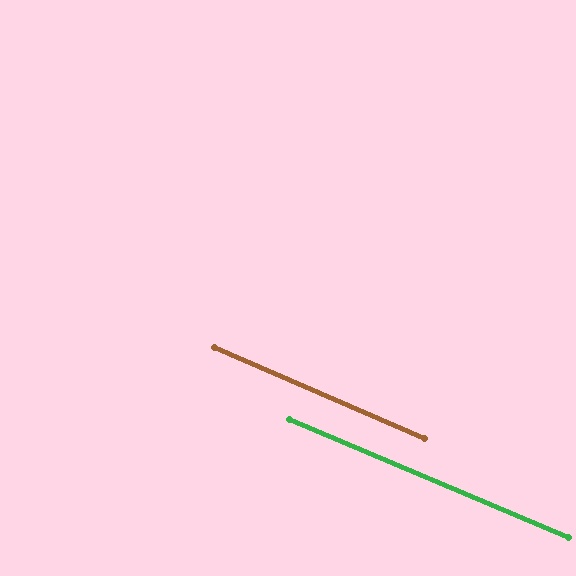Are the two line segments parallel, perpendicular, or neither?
Parallel — their directions differ by only 0.3°.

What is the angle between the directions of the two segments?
Approximately 0 degrees.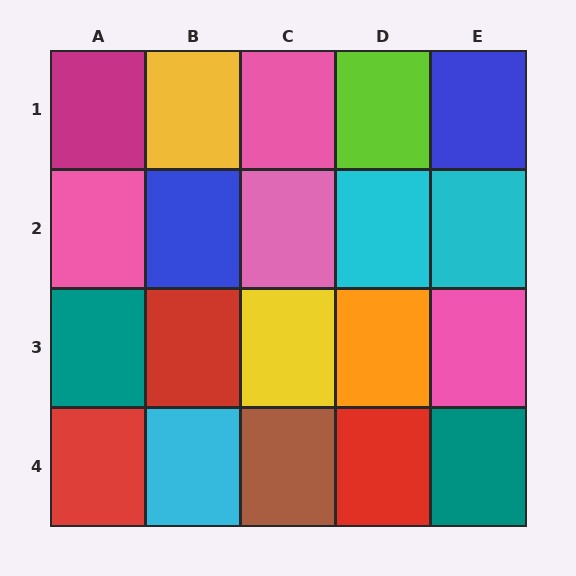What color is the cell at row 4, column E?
Teal.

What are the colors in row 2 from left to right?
Pink, blue, pink, cyan, cyan.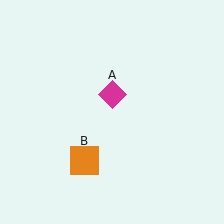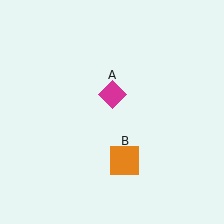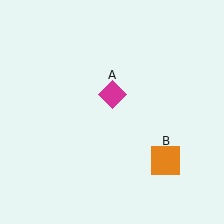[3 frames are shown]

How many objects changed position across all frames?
1 object changed position: orange square (object B).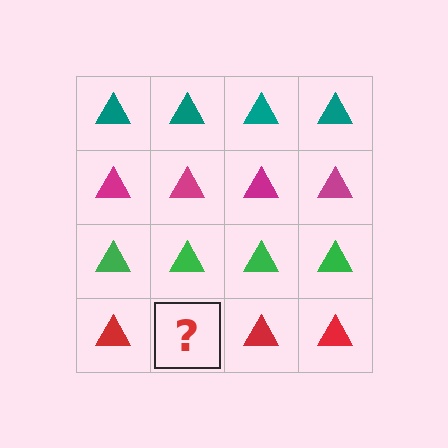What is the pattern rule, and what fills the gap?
The rule is that each row has a consistent color. The gap should be filled with a red triangle.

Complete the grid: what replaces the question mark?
The question mark should be replaced with a red triangle.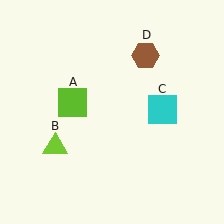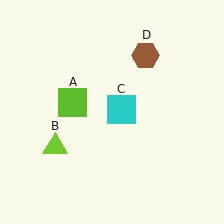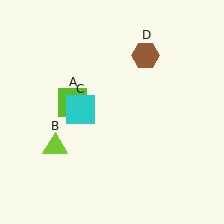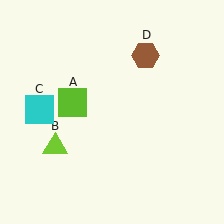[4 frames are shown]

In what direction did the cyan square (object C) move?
The cyan square (object C) moved left.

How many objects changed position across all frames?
1 object changed position: cyan square (object C).